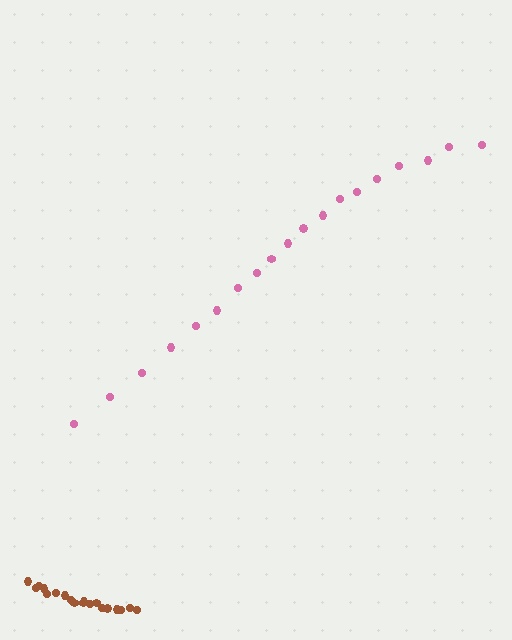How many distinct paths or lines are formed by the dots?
There are 2 distinct paths.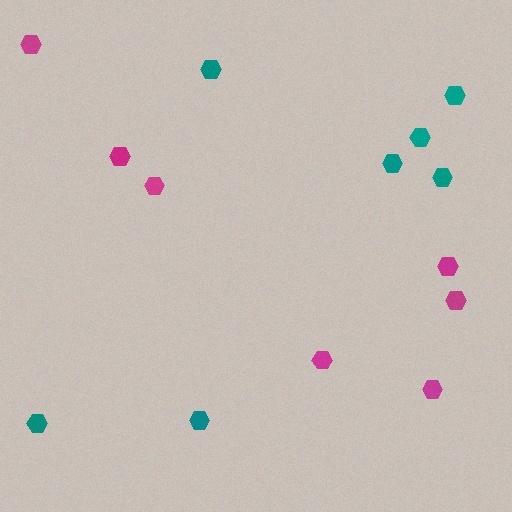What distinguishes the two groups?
There are 2 groups: one group of teal hexagons (7) and one group of magenta hexagons (7).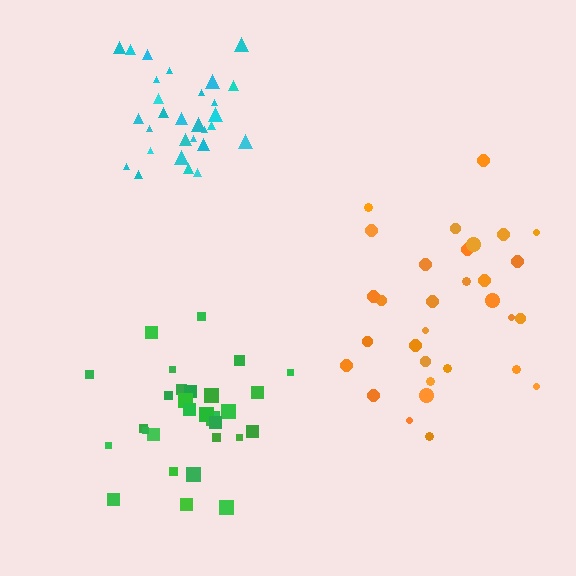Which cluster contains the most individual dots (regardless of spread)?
Orange (31).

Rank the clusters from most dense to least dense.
cyan, green, orange.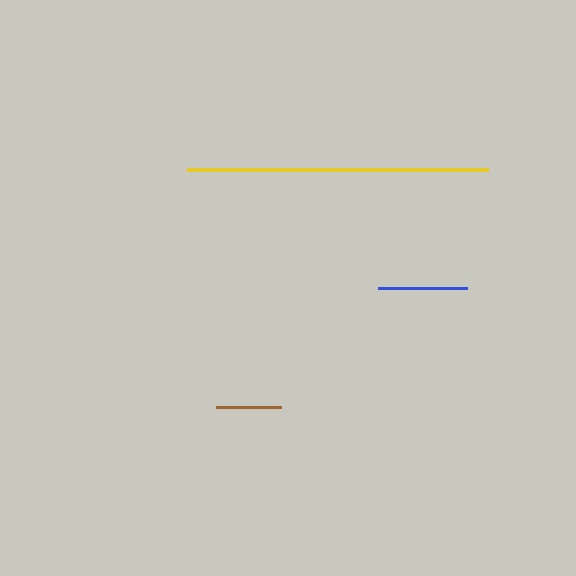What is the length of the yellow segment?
The yellow segment is approximately 301 pixels long.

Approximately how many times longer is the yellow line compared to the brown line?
The yellow line is approximately 4.6 times the length of the brown line.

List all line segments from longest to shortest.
From longest to shortest: yellow, blue, brown.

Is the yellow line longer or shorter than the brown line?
The yellow line is longer than the brown line.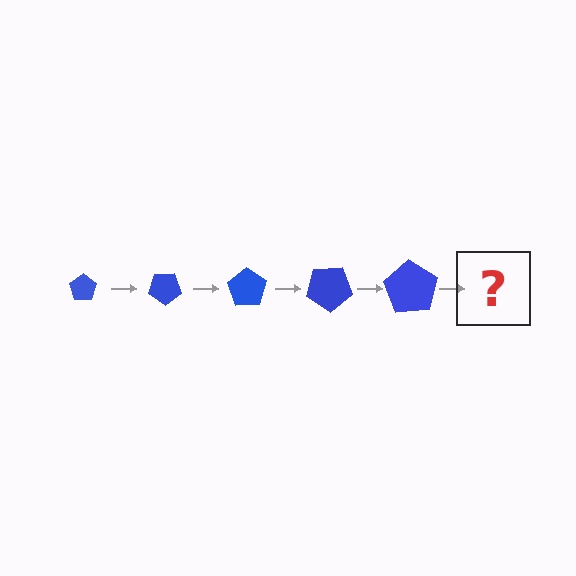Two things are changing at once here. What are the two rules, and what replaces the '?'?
The two rules are that the pentagon grows larger each step and it rotates 35 degrees each step. The '?' should be a pentagon, larger than the previous one and rotated 175 degrees from the start.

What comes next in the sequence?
The next element should be a pentagon, larger than the previous one and rotated 175 degrees from the start.